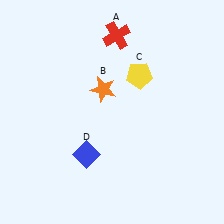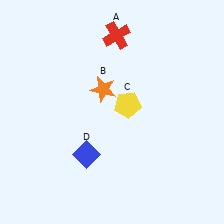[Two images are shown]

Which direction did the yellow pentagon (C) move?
The yellow pentagon (C) moved down.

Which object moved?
The yellow pentagon (C) moved down.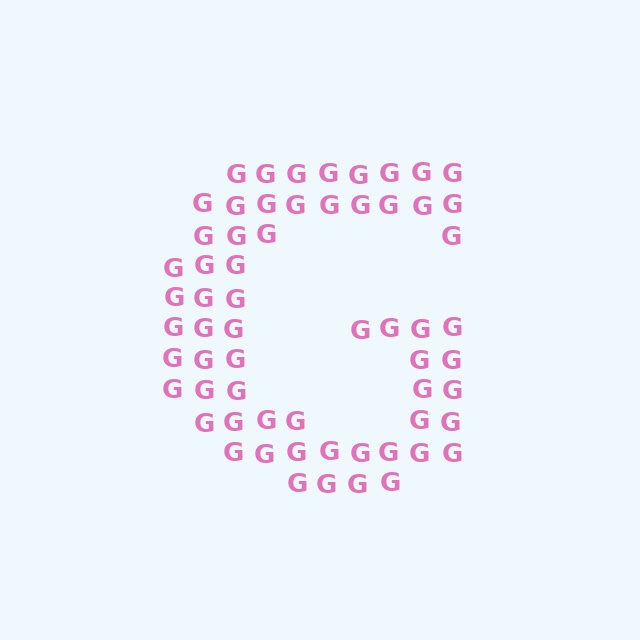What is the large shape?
The large shape is the letter G.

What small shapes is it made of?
It is made of small letter G's.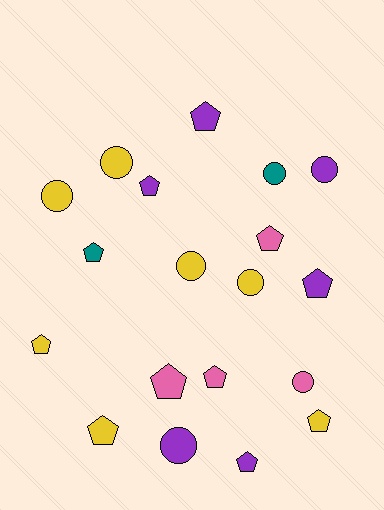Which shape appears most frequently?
Pentagon, with 11 objects.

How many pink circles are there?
There is 1 pink circle.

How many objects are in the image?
There are 19 objects.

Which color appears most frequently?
Yellow, with 7 objects.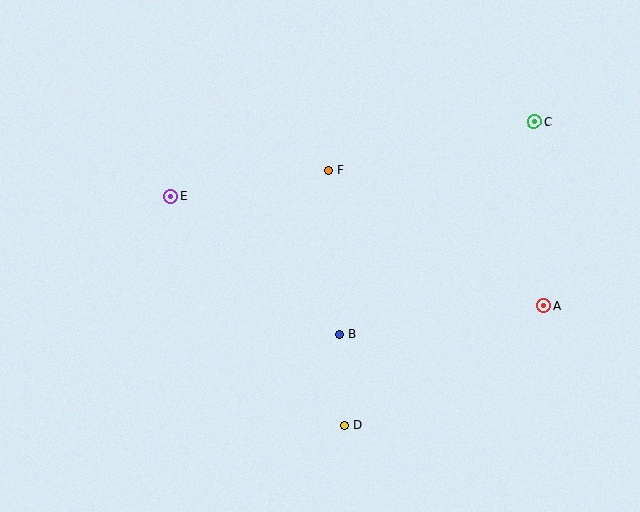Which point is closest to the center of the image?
Point B at (339, 334) is closest to the center.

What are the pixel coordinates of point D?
Point D is at (345, 425).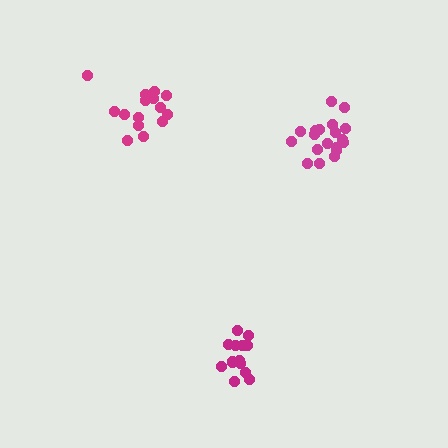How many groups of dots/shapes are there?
There are 3 groups.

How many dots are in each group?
Group 1: 14 dots, Group 2: 15 dots, Group 3: 19 dots (48 total).